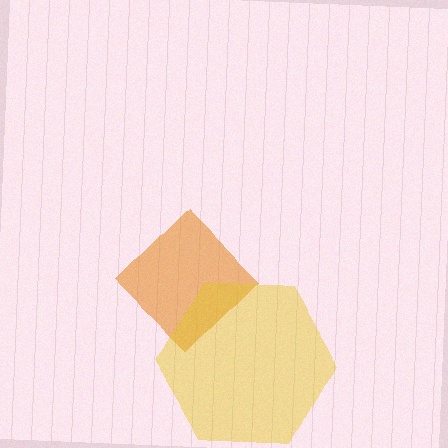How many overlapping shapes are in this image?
There are 2 overlapping shapes in the image.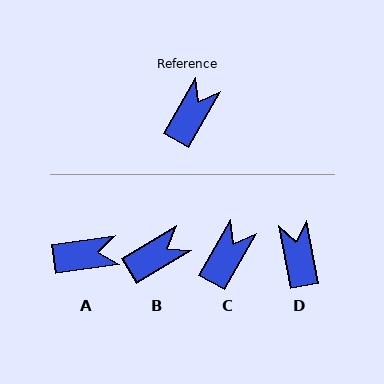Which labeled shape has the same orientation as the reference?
C.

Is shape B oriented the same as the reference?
No, it is off by about 30 degrees.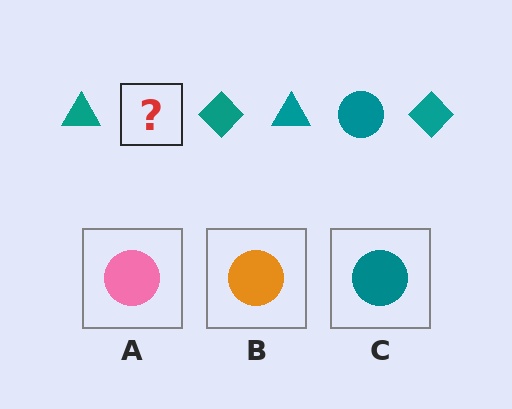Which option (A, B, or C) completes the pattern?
C.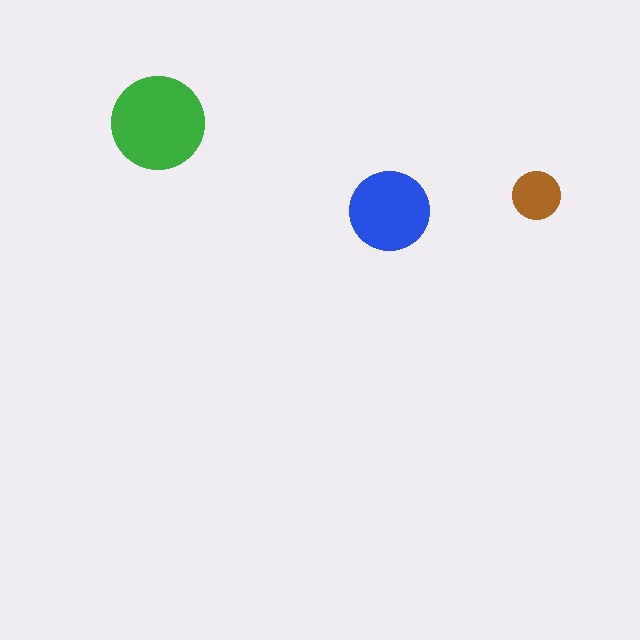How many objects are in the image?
There are 3 objects in the image.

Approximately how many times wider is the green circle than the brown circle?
About 2 times wider.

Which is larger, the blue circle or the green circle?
The green one.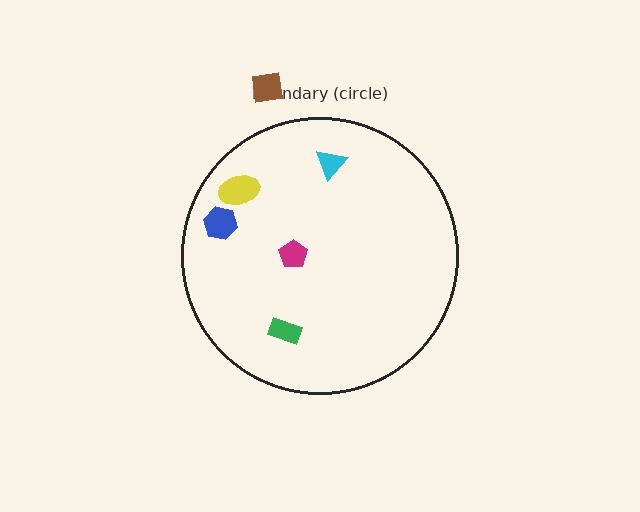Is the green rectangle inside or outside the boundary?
Inside.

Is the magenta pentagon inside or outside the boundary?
Inside.